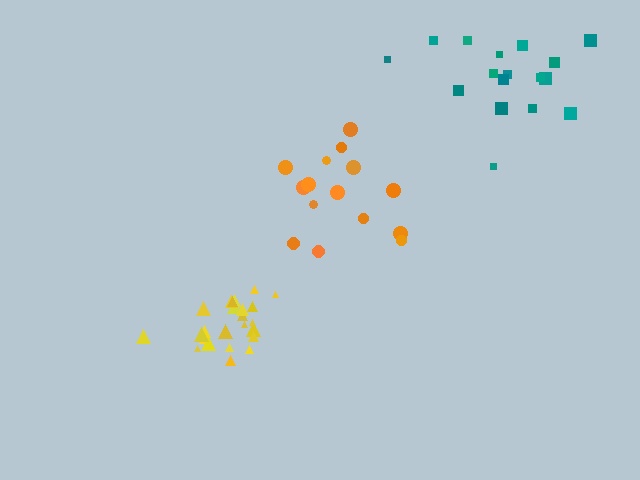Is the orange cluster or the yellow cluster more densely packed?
Yellow.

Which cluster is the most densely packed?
Yellow.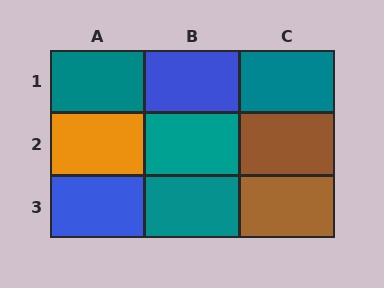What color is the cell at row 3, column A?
Blue.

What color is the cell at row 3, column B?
Teal.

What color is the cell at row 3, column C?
Brown.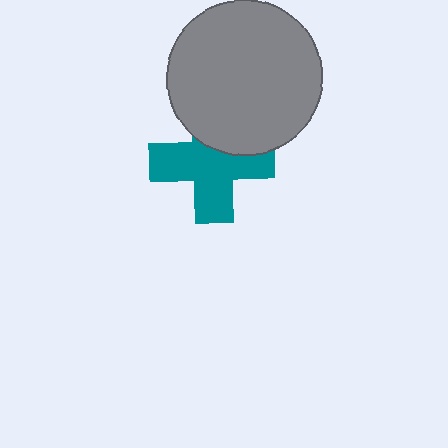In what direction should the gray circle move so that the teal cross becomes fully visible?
The gray circle should move up. That is the shortest direction to clear the overlap and leave the teal cross fully visible.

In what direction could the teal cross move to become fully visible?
The teal cross could move down. That would shift it out from behind the gray circle entirely.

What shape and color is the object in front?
The object in front is a gray circle.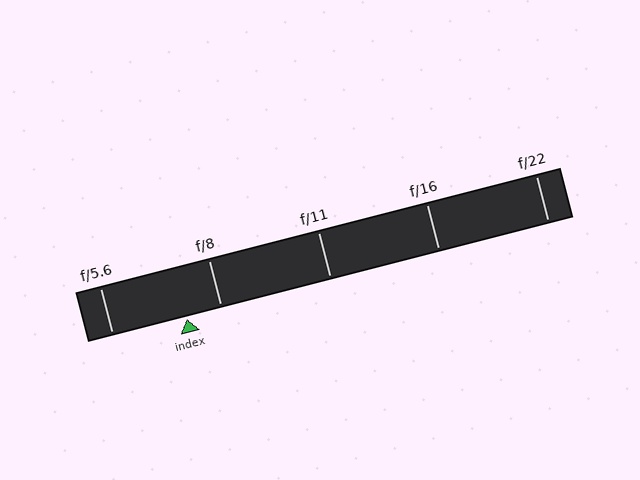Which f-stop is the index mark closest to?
The index mark is closest to f/8.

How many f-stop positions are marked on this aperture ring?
There are 5 f-stop positions marked.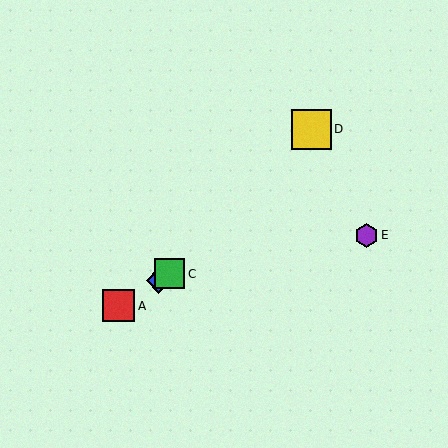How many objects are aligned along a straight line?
3 objects (A, B, C) are aligned along a straight line.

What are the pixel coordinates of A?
Object A is at (119, 306).